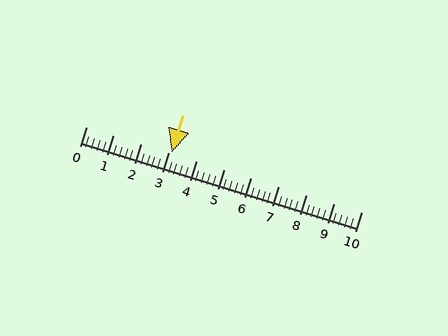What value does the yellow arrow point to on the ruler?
The yellow arrow points to approximately 3.1.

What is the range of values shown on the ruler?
The ruler shows values from 0 to 10.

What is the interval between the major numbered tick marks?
The major tick marks are spaced 1 units apart.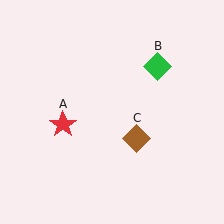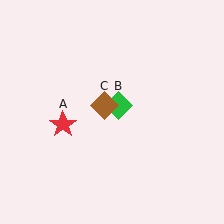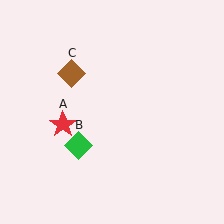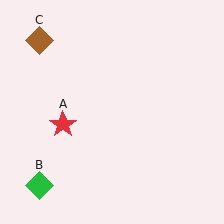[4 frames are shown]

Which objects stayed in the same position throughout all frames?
Red star (object A) remained stationary.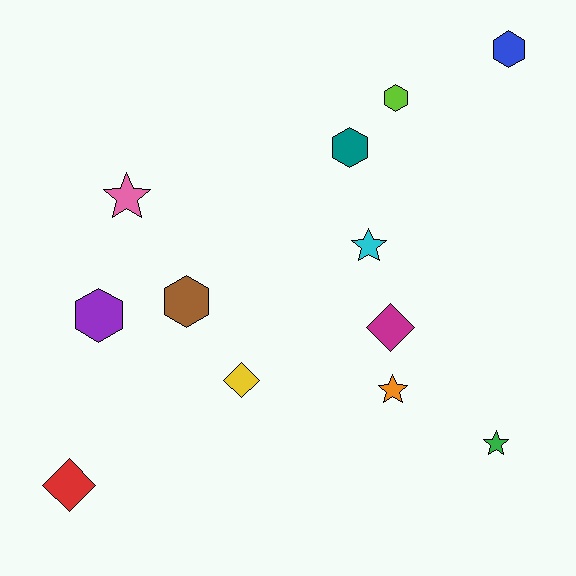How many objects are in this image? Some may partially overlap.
There are 12 objects.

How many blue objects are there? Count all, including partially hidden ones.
There is 1 blue object.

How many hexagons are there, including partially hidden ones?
There are 5 hexagons.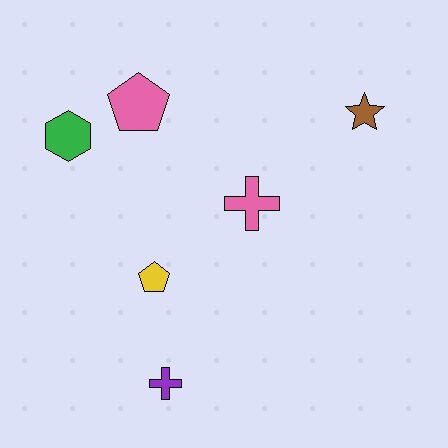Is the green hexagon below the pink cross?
No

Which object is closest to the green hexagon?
The pink pentagon is closest to the green hexagon.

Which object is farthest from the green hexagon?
The brown star is farthest from the green hexagon.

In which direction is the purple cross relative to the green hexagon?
The purple cross is below the green hexagon.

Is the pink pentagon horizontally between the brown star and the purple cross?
No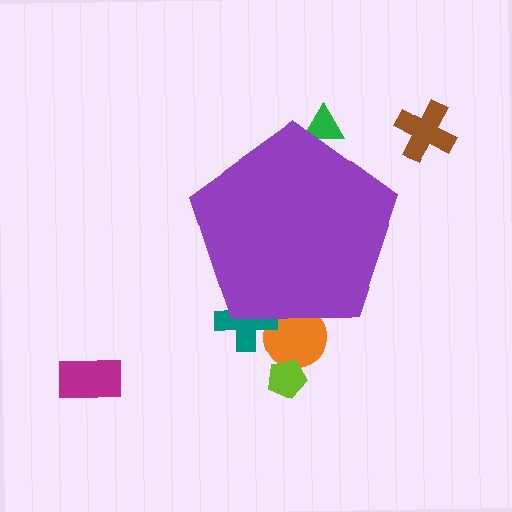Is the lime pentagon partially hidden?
No, the lime pentagon is fully visible.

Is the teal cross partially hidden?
Yes, the teal cross is partially hidden behind the purple pentagon.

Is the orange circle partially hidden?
Yes, the orange circle is partially hidden behind the purple pentagon.